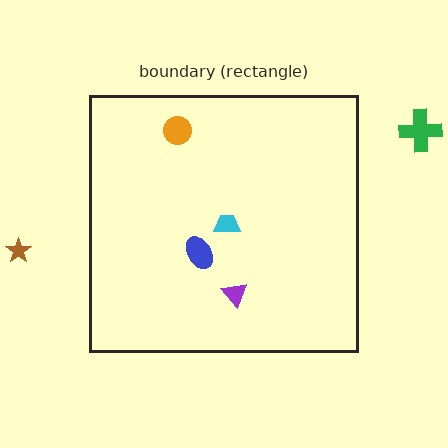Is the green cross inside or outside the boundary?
Outside.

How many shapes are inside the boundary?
4 inside, 2 outside.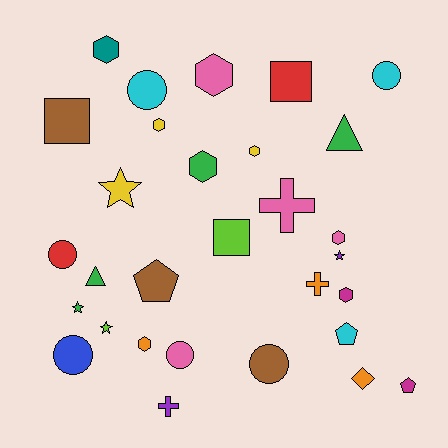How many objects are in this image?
There are 30 objects.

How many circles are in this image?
There are 6 circles.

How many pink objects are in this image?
There are 4 pink objects.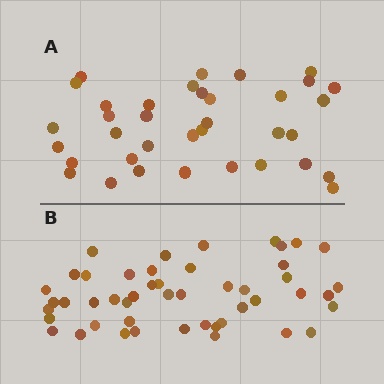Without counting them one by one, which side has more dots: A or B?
Region B (the bottom region) has more dots.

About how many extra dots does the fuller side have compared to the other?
Region B has roughly 12 or so more dots than region A.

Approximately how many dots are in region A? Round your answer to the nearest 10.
About 40 dots. (The exact count is 36, which rounds to 40.)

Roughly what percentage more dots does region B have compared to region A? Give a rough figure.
About 35% more.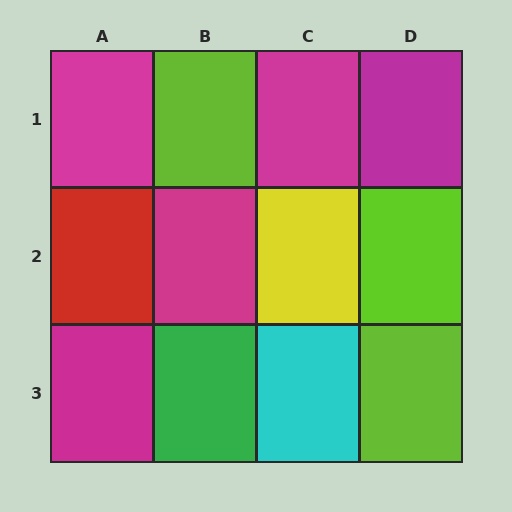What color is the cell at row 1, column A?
Magenta.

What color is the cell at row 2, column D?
Lime.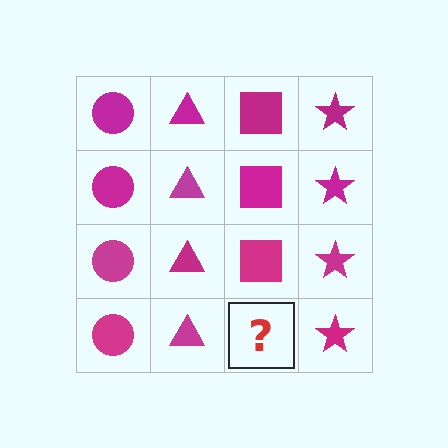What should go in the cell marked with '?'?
The missing cell should contain a magenta square.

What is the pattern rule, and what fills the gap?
The rule is that each column has a consistent shape. The gap should be filled with a magenta square.